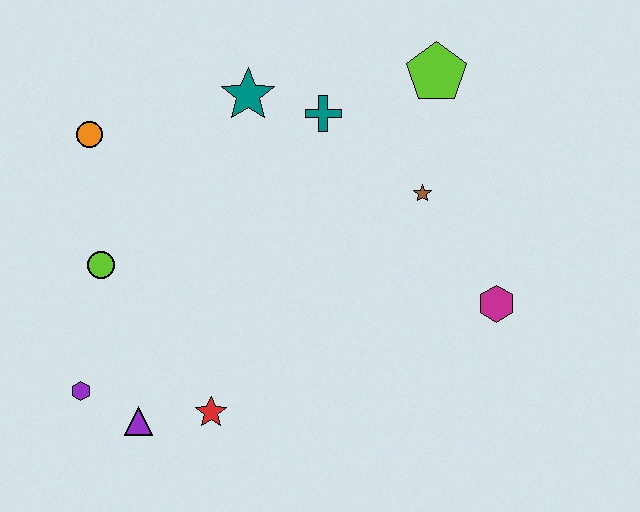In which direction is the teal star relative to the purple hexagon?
The teal star is above the purple hexagon.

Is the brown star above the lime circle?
Yes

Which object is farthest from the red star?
The lime pentagon is farthest from the red star.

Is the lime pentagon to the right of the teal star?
Yes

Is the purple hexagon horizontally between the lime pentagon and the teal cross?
No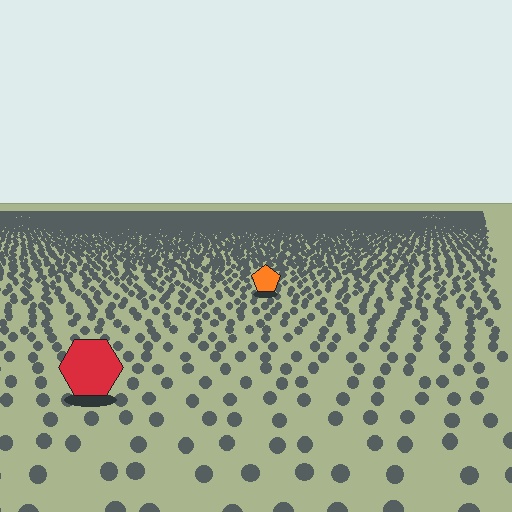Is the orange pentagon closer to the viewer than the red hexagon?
No. The red hexagon is closer — you can tell from the texture gradient: the ground texture is coarser near it.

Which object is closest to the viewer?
The red hexagon is closest. The texture marks near it are larger and more spread out.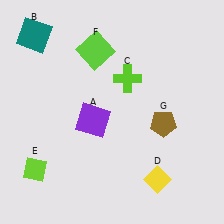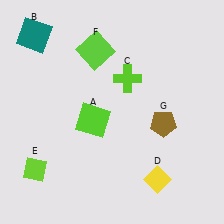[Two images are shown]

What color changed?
The square (A) changed from purple in Image 1 to lime in Image 2.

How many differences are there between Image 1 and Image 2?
There is 1 difference between the two images.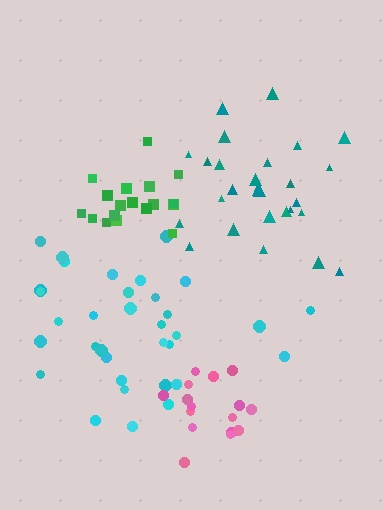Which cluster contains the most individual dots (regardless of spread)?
Cyan (34).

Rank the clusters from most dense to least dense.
pink, green, teal, cyan.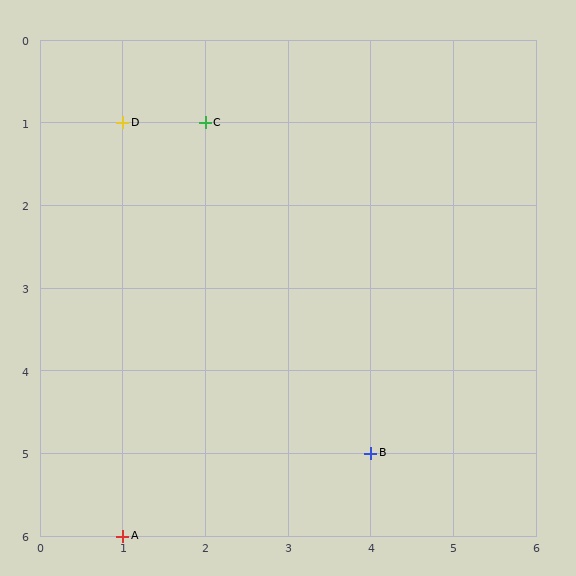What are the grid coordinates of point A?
Point A is at grid coordinates (1, 6).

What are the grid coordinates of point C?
Point C is at grid coordinates (2, 1).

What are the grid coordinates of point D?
Point D is at grid coordinates (1, 1).